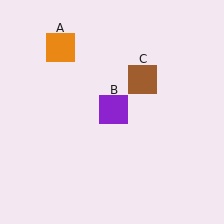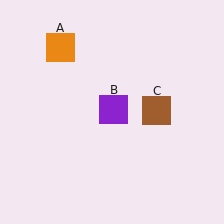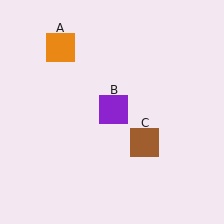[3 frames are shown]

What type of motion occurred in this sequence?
The brown square (object C) rotated clockwise around the center of the scene.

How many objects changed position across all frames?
1 object changed position: brown square (object C).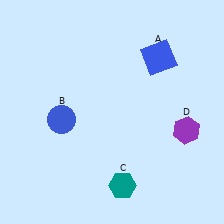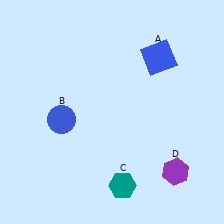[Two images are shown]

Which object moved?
The purple hexagon (D) moved down.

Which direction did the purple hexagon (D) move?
The purple hexagon (D) moved down.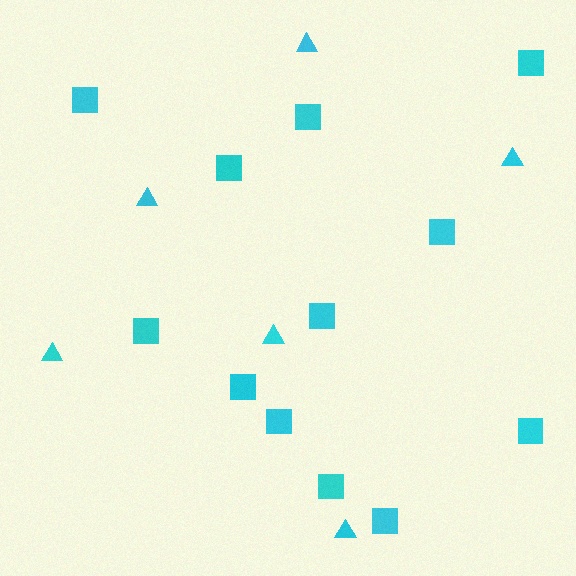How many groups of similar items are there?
There are 2 groups: one group of triangles (6) and one group of squares (12).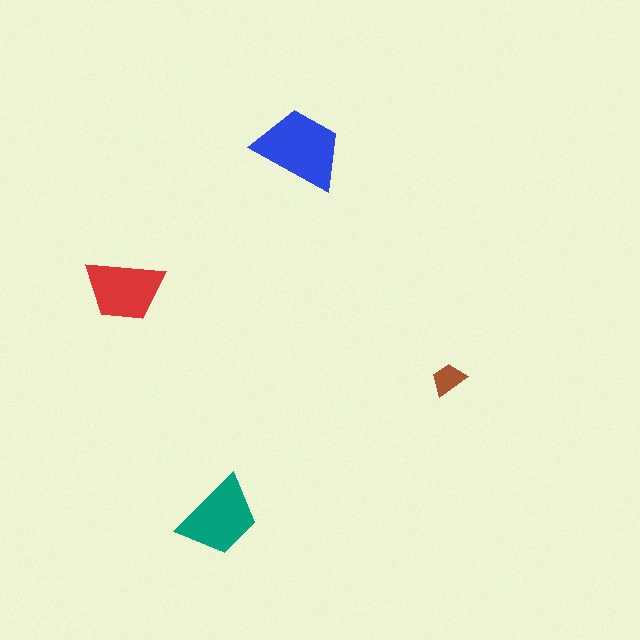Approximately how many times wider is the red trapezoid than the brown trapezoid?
About 2.5 times wider.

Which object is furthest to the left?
The red trapezoid is leftmost.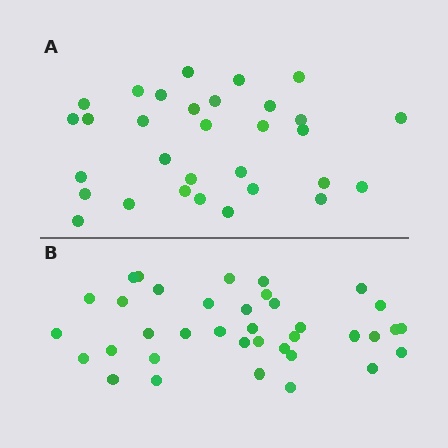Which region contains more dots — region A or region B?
Region B (the bottom region) has more dots.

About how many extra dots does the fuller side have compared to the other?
Region B has about 6 more dots than region A.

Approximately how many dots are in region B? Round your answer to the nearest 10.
About 40 dots. (The exact count is 37, which rounds to 40.)